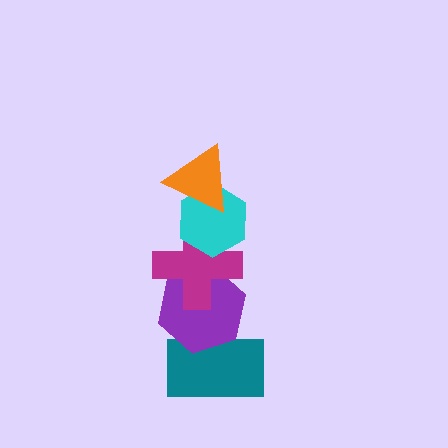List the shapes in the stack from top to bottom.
From top to bottom: the orange triangle, the cyan hexagon, the magenta cross, the purple hexagon, the teal rectangle.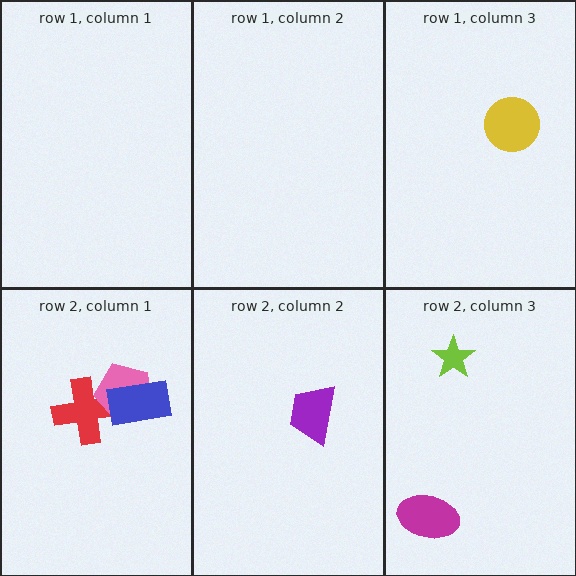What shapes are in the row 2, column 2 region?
The purple trapezoid.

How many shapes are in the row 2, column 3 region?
2.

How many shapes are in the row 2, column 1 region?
3.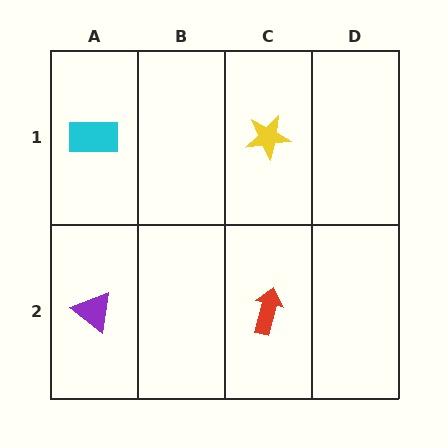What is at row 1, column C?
A yellow star.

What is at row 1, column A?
A cyan rectangle.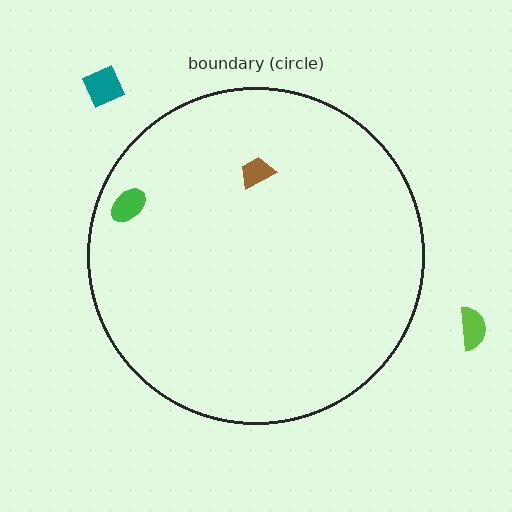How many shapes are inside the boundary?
2 inside, 2 outside.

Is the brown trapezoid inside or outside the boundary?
Inside.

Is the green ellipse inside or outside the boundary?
Inside.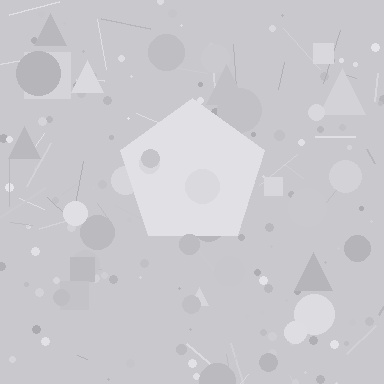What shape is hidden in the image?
A pentagon is hidden in the image.